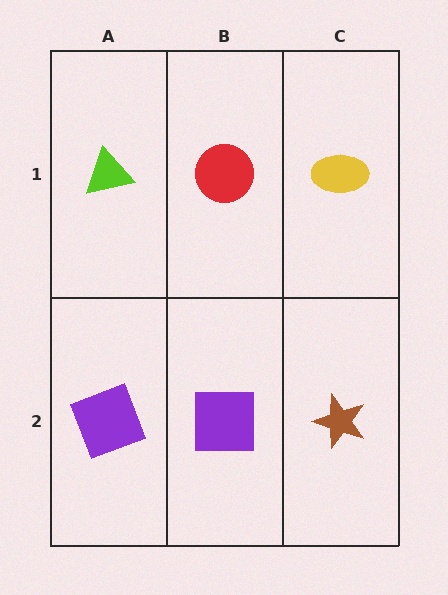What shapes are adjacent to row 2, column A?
A lime triangle (row 1, column A), a purple square (row 2, column B).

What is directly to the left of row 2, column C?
A purple square.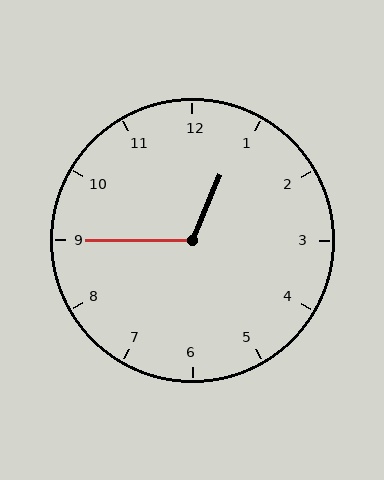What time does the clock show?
12:45.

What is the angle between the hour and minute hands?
Approximately 112 degrees.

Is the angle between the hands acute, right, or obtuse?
It is obtuse.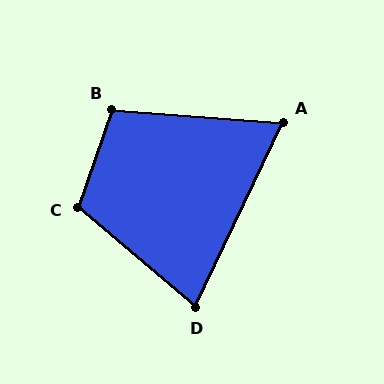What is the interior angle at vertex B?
Approximately 105 degrees (obtuse).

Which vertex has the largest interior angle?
C, at approximately 111 degrees.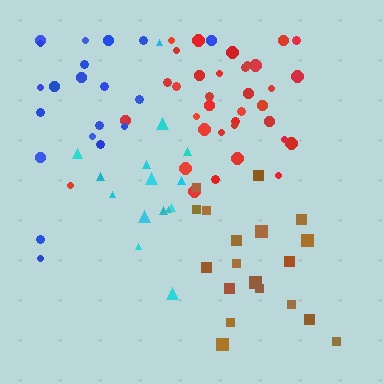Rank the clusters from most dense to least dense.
red, cyan, brown, blue.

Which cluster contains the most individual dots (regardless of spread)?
Red (35).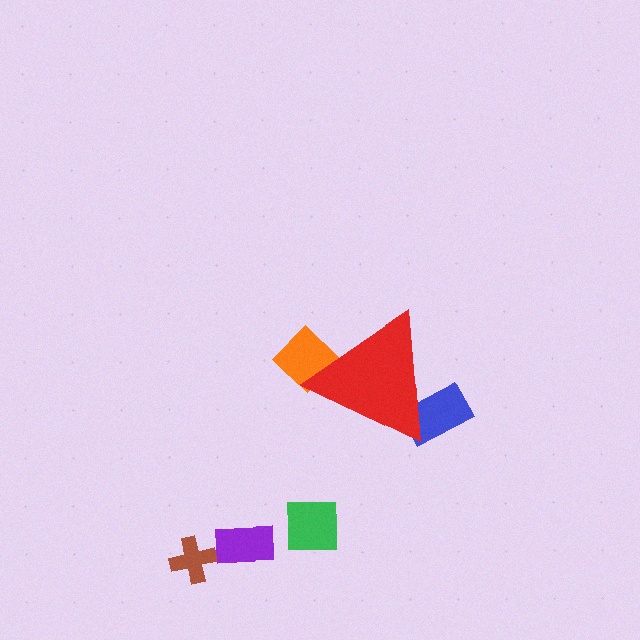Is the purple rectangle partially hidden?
No, the purple rectangle is fully visible.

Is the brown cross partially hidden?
No, the brown cross is fully visible.